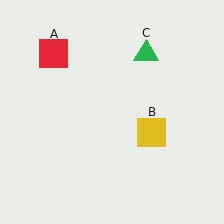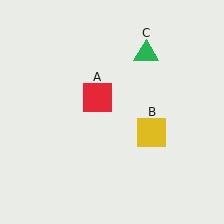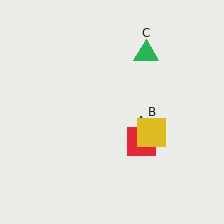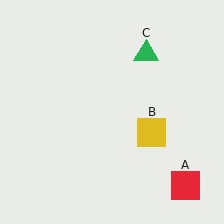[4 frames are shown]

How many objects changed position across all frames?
1 object changed position: red square (object A).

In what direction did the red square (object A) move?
The red square (object A) moved down and to the right.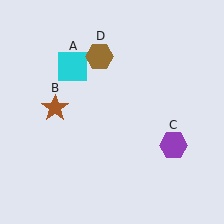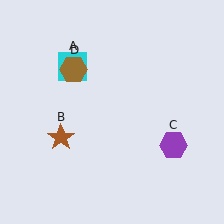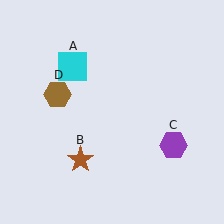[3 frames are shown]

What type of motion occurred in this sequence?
The brown star (object B), brown hexagon (object D) rotated counterclockwise around the center of the scene.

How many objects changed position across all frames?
2 objects changed position: brown star (object B), brown hexagon (object D).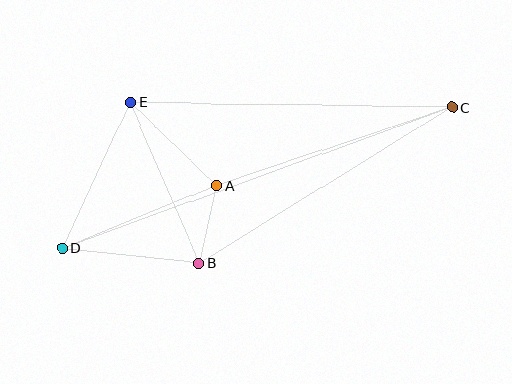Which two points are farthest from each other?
Points C and D are farthest from each other.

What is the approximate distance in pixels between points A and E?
The distance between A and E is approximately 120 pixels.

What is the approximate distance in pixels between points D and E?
The distance between D and E is approximately 161 pixels.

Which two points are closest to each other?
Points A and B are closest to each other.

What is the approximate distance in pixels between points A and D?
The distance between A and D is approximately 167 pixels.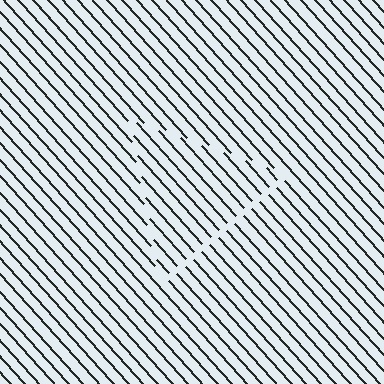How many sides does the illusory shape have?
3 sides — the line-ends trace a triangle.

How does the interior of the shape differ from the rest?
The interior of the shape contains the same grating, shifted by half a period — the contour is defined by the phase discontinuity where line-ends from the inner and outer gratings abut.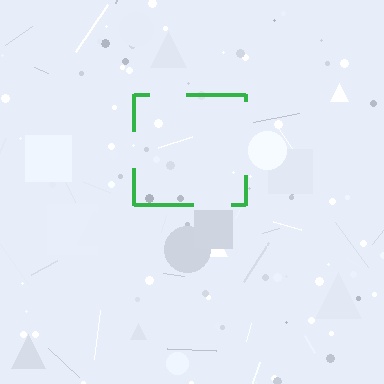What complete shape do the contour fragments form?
The contour fragments form a square.